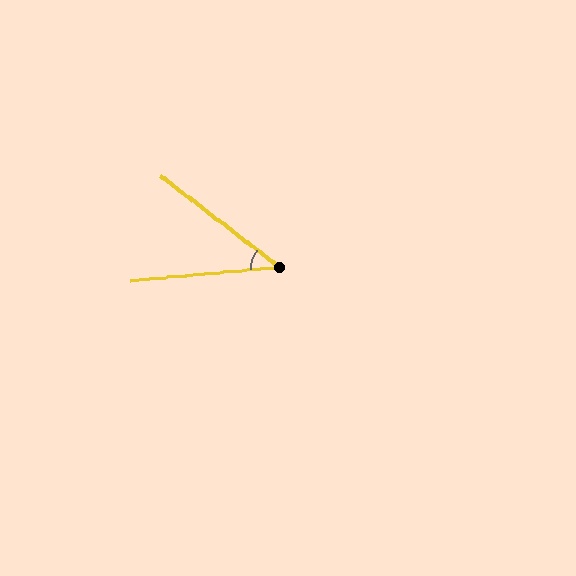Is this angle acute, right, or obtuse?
It is acute.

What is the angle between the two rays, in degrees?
Approximately 43 degrees.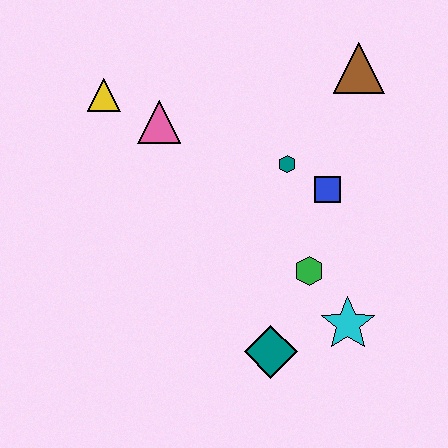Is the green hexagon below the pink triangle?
Yes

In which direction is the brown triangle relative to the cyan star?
The brown triangle is above the cyan star.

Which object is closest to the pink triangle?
The yellow triangle is closest to the pink triangle.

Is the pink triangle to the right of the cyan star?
No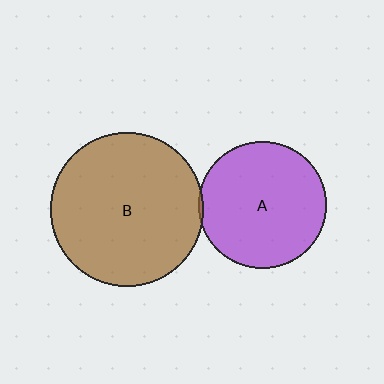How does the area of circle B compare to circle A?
Approximately 1.5 times.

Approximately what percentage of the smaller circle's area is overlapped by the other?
Approximately 5%.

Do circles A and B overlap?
Yes.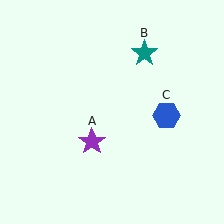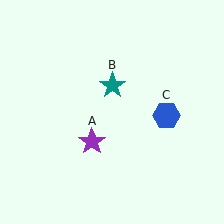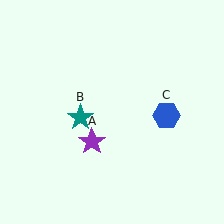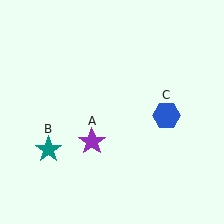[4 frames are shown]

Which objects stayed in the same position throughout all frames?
Purple star (object A) and blue hexagon (object C) remained stationary.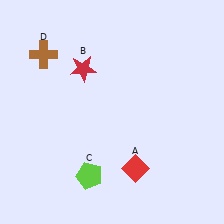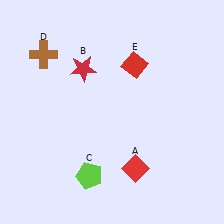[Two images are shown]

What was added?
A red diamond (E) was added in Image 2.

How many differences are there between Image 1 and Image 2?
There is 1 difference between the two images.